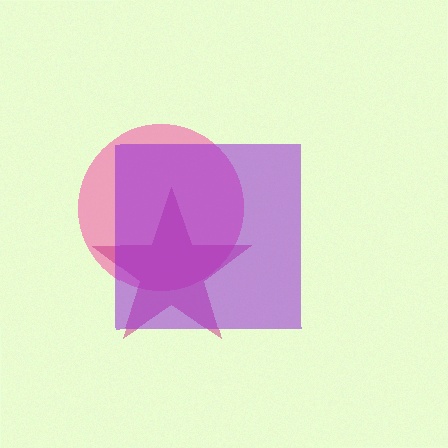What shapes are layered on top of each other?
The layered shapes are: a pink circle, a magenta star, a purple square.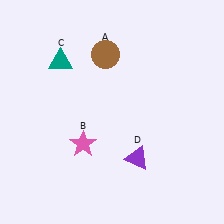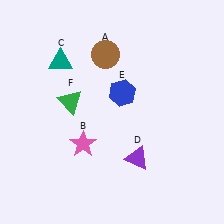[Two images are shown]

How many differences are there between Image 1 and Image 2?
There are 2 differences between the two images.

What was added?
A blue hexagon (E), a green triangle (F) were added in Image 2.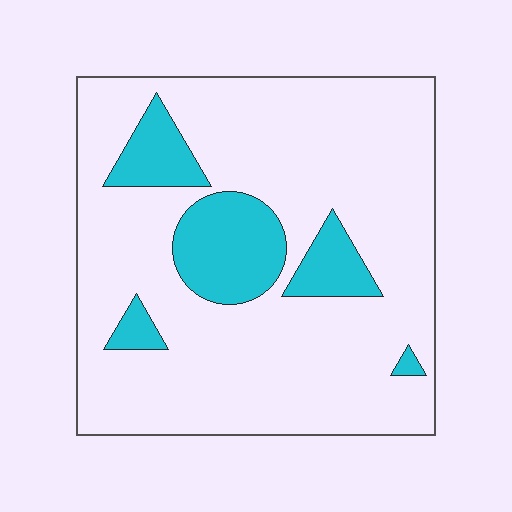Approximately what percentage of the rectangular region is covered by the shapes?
Approximately 20%.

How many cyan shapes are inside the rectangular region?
5.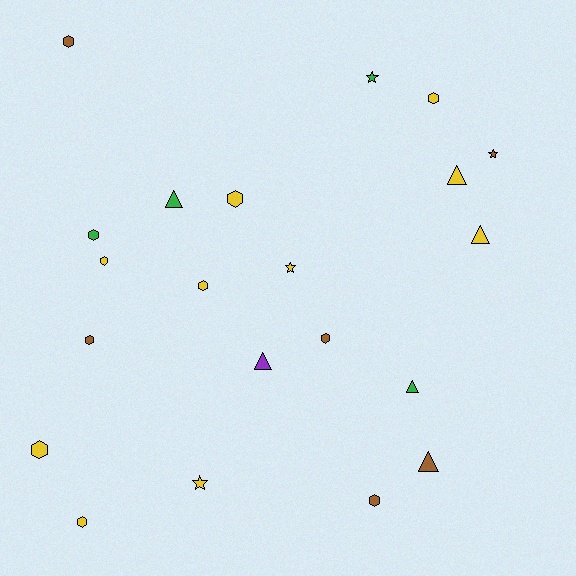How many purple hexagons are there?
There are no purple hexagons.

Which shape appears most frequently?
Hexagon, with 11 objects.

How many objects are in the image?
There are 21 objects.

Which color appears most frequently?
Yellow, with 10 objects.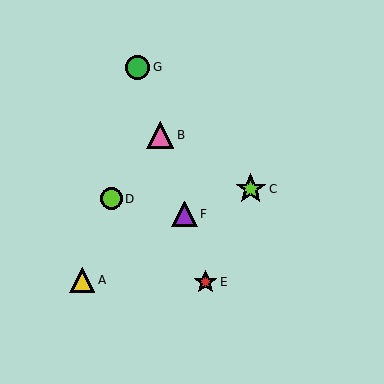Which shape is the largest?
The lime star (labeled C) is the largest.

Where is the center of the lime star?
The center of the lime star is at (251, 189).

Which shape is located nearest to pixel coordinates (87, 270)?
The yellow triangle (labeled A) at (82, 280) is nearest to that location.